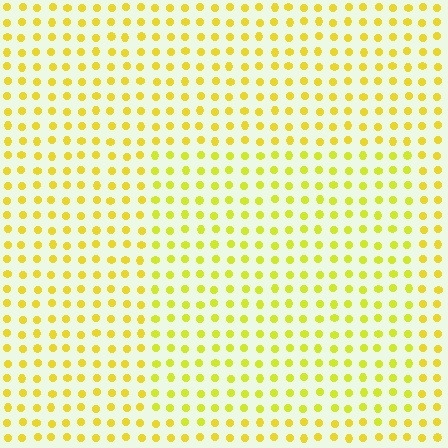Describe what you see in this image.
The image is filled with small yellow elements in a uniform arrangement. A rectangle-shaped region is visible where the elements are tinted to a slightly different hue, forming a subtle color boundary.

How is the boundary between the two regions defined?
The boundary is defined purely by a slight shift in hue (about 15 degrees). Spacing, size, and orientation are identical on both sides.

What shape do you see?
I see a rectangle.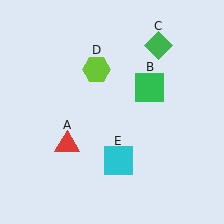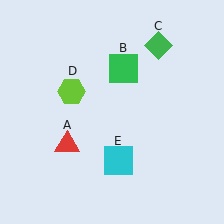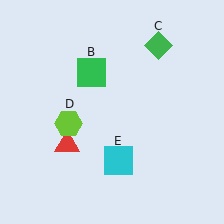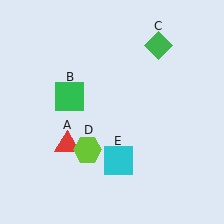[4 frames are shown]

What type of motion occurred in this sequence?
The green square (object B), lime hexagon (object D) rotated counterclockwise around the center of the scene.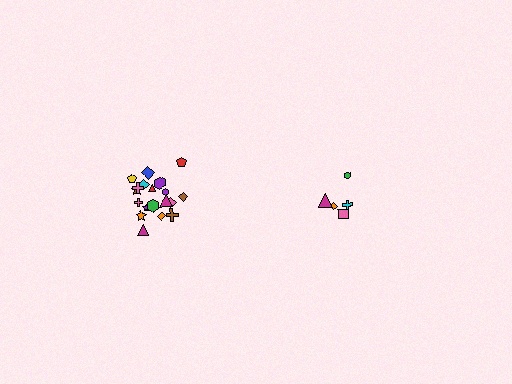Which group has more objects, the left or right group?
The left group.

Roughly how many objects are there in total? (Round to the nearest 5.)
Roughly 25 objects in total.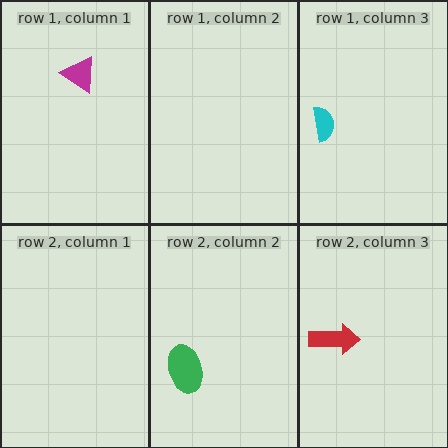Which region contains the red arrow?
The row 2, column 3 region.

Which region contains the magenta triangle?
The row 1, column 1 region.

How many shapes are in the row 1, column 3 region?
1.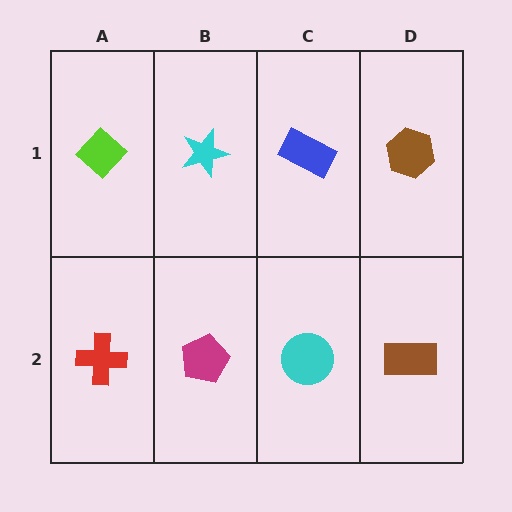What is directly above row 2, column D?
A brown hexagon.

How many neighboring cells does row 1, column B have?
3.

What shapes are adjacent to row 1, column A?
A red cross (row 2, column A), a cyan star (row 1, column B).